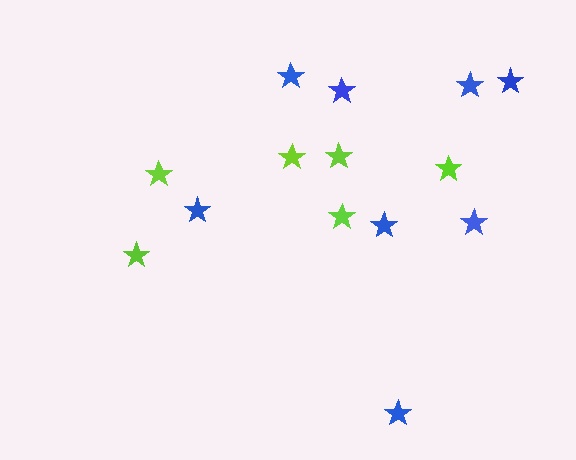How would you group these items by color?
There are 2 groups: one group of blue stars (8) and one group of lime stars (6).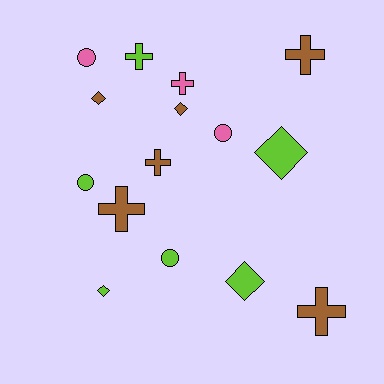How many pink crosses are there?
There is 1 pink cross.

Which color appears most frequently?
Brown, with 6 objects.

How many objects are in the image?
There are 15 objects.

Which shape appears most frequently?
Cross, with 6 objects.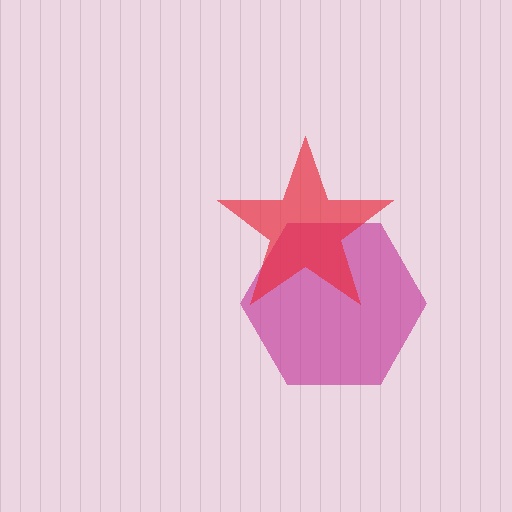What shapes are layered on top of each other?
The layered shapes are: a magenta hexagon, a red star.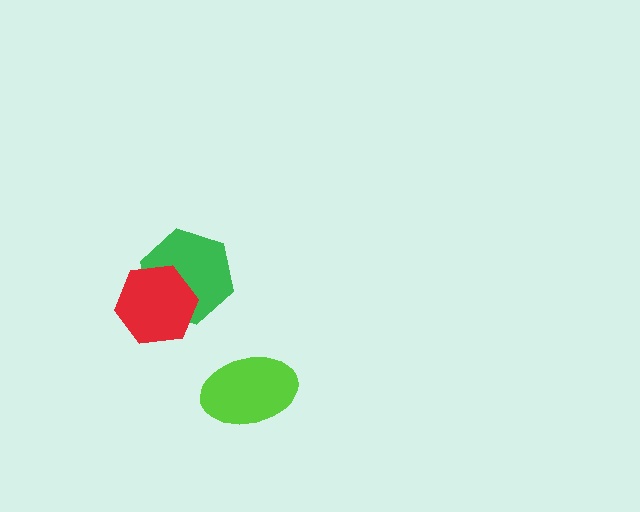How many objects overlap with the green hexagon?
1 object overlaps with the green hexagon.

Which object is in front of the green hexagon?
The red hexagon is in front of the green hexagon.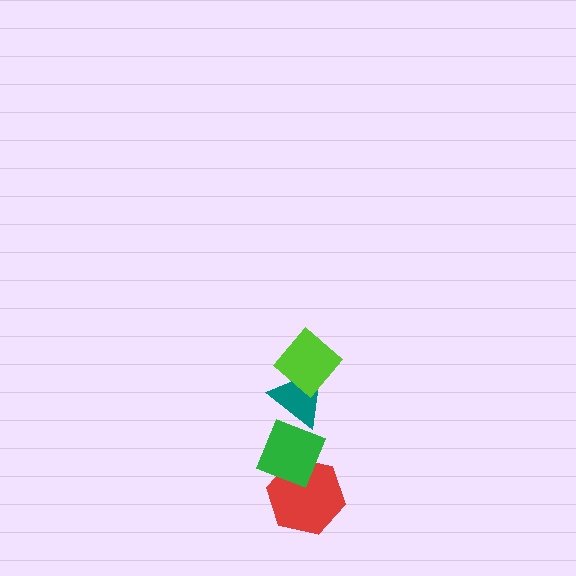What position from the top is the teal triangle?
The teal triangle is 2nd from the top.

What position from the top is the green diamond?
The green diamond is 3rd from the top.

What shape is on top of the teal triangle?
The lime diamond is on top of the teal triangle.